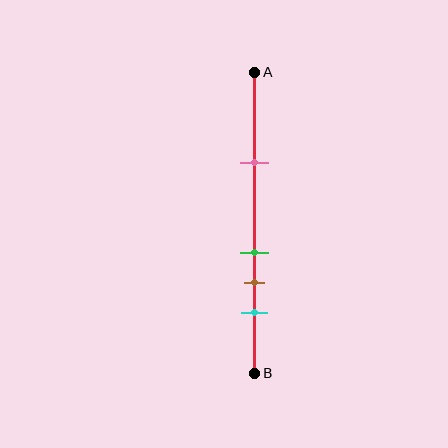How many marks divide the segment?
There are 4 marks dividing the segment.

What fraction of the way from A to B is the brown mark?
The brown mark is approximately 70% (0.7) of the way from A to B.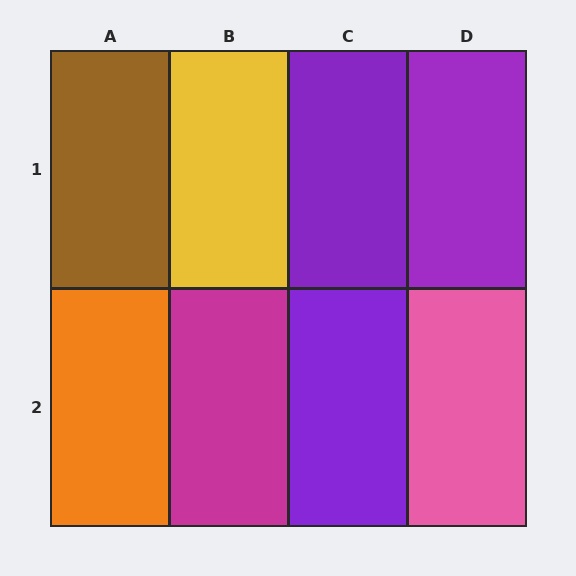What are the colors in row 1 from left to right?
Brown, yellow, purple, purple.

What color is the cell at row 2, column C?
Purple.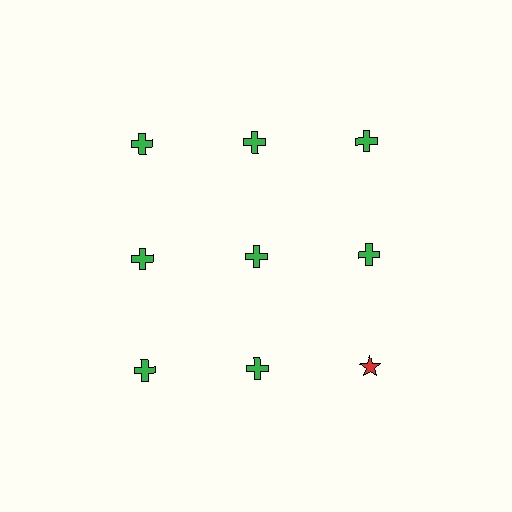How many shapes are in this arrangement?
There are 9 shapes arranged in a grid pattern.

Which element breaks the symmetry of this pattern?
The red star in the third row, center column breaks the symmetry. All other shapes are green crosses.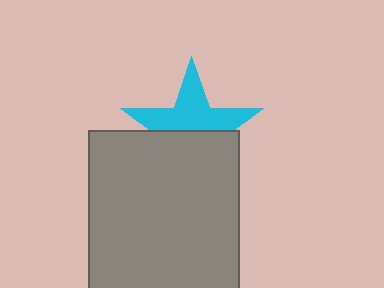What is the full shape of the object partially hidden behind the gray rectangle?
The partially hidden object is a cyan star.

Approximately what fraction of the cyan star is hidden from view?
Roughly 48% of the cyan star is hidden behind the gray rectangle.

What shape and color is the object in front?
The object in front is a gray rectangle.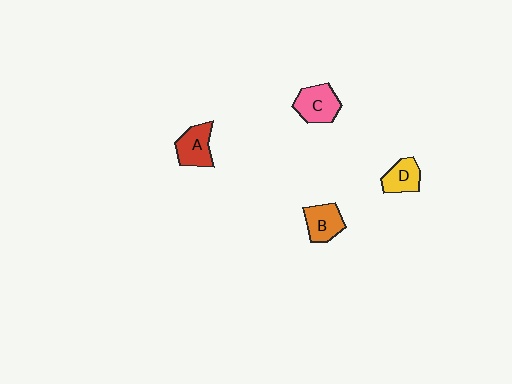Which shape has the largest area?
Shape C (pink).